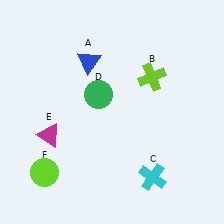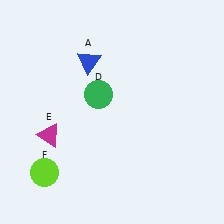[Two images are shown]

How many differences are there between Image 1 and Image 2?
There are 2 differences between the two images.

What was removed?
The lime cross (B), the cyan cross (C) were removed in Image 2.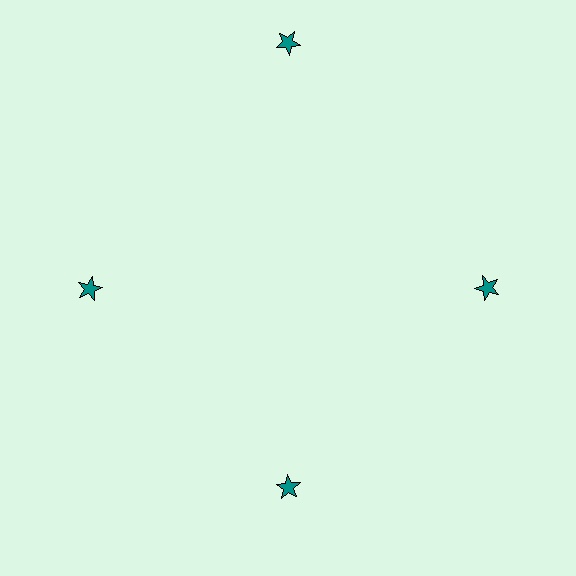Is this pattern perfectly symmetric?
No. The 4 teal stars are arranged in a ring, but one element near the 12 o'clock position is pushed outward from the center, breaking the 4-fold rotational symmetry.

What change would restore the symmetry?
The symmetry would be restored by moving it inward, back onto the ring so that all 4 stars sit at equal angles and equal distance from the center.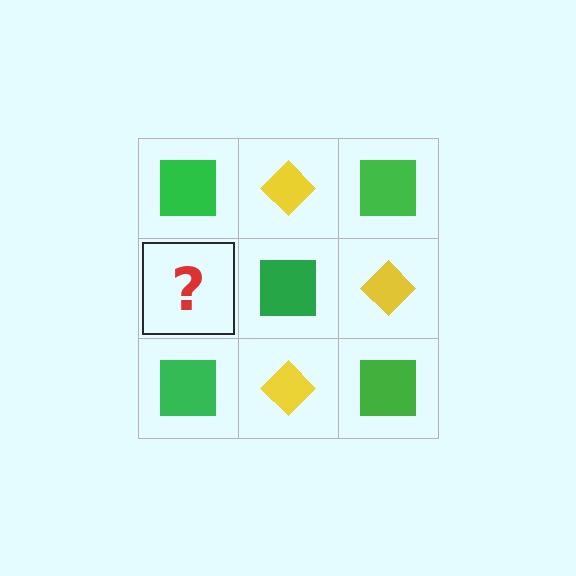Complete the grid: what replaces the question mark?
The question mark should be replaced with a yellow diamond.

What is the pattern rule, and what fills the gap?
The rule is that it alternates green square and yellow diamond in a checkerboard pattern. The gap should be filled with a yellow diamond.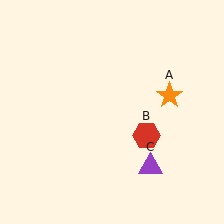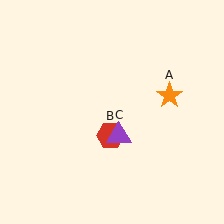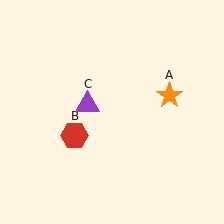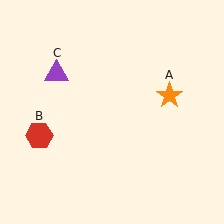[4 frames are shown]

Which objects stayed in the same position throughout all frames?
Orange star (object A) remained stationary.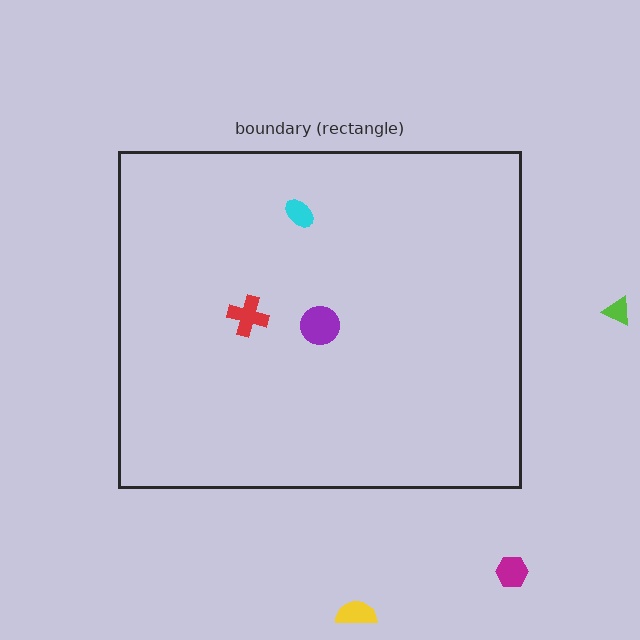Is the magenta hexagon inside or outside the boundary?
Outside.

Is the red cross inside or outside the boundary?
Inside.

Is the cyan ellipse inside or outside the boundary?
Inside.